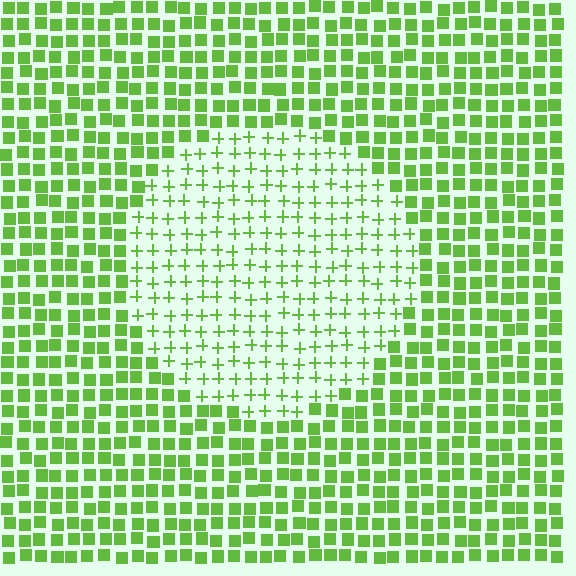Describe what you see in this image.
The image is filled with small lime elements arranged in a uniform grid. A circle-shaped region contains plus signs, while the surrounding area contains squares. The boundary is defined purely by the change in element shape.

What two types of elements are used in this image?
The image uses plus signs inside the circle region and squares outside it.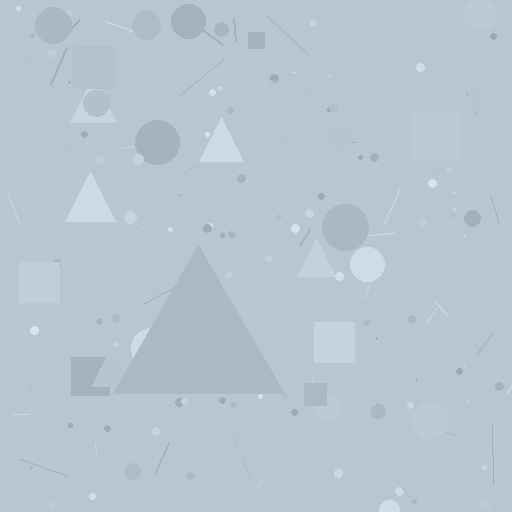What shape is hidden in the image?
A triangle is hidden in the image.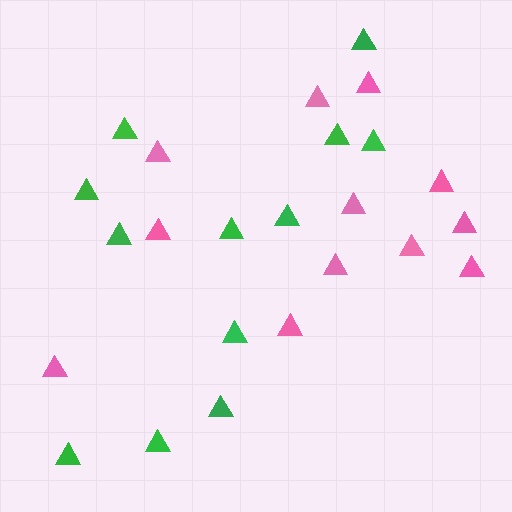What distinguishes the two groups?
There are 2 groups: one group of green triangles (12) and one group of pink triangles (12).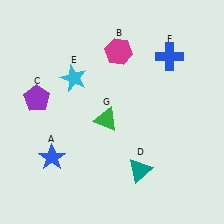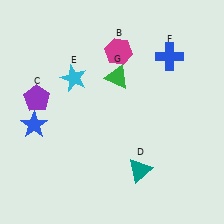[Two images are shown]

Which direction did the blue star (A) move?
The blue star (A) moved up.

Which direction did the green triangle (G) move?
The green triangle (G) moved up.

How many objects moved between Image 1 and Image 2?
2 objects moved between the two images.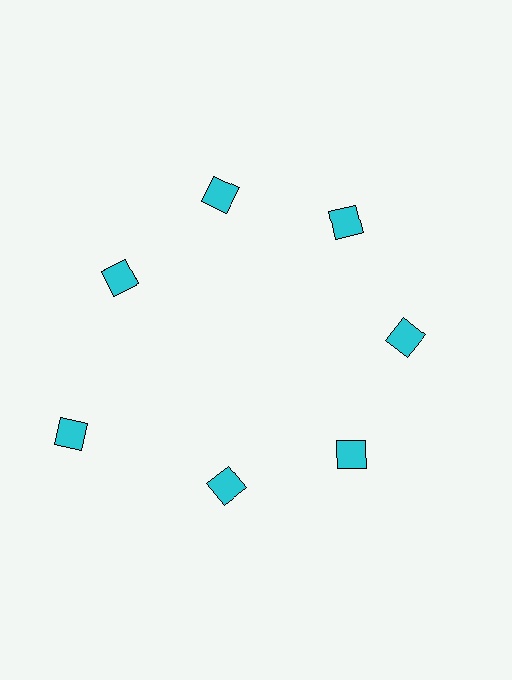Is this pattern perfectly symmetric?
No. The 7 cyan diamonds are arranged in a ring, but one element near the 8 o'clock position is pushed outward from the center, breaking the 7-fold rotational symmetry.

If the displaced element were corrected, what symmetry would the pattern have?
It would have 7-fold rotational symmetry — the pattern would map onto itself every 51 degrees.